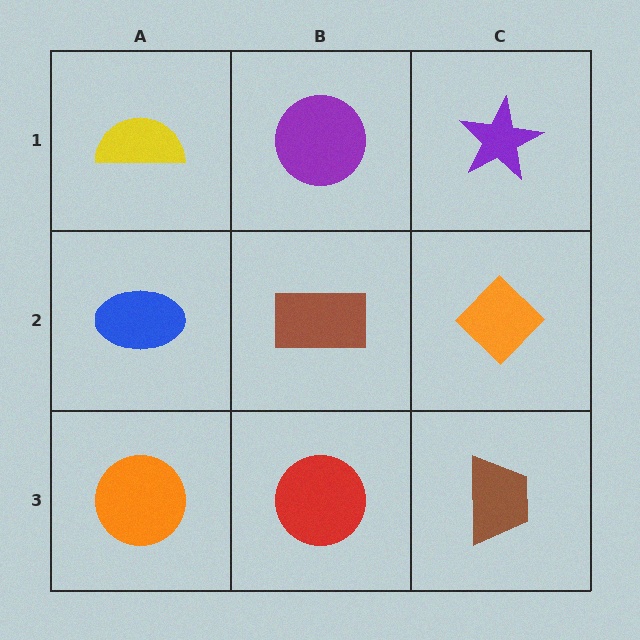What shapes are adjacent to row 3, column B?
A brown rectangle (row 2, column B), an orange circle (row 3, column A), a brown trapezoid (row 3, column C).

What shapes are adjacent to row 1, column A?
A blue ellipse (row 2, column A), a purple circle (row 1, column B).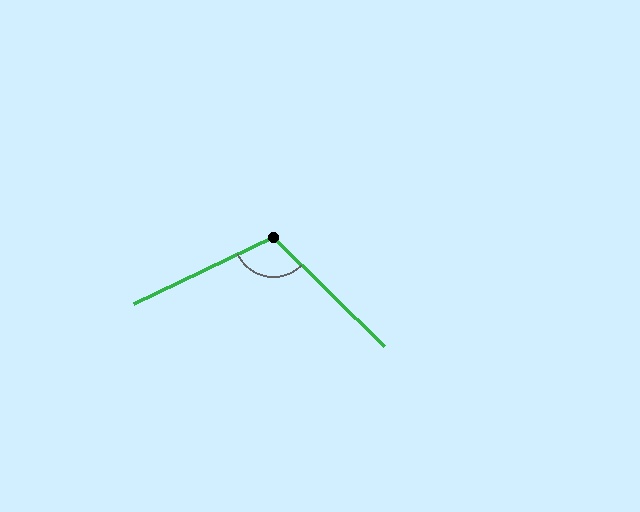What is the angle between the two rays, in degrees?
Approximately 110 degrees.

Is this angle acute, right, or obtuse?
It is obtuse.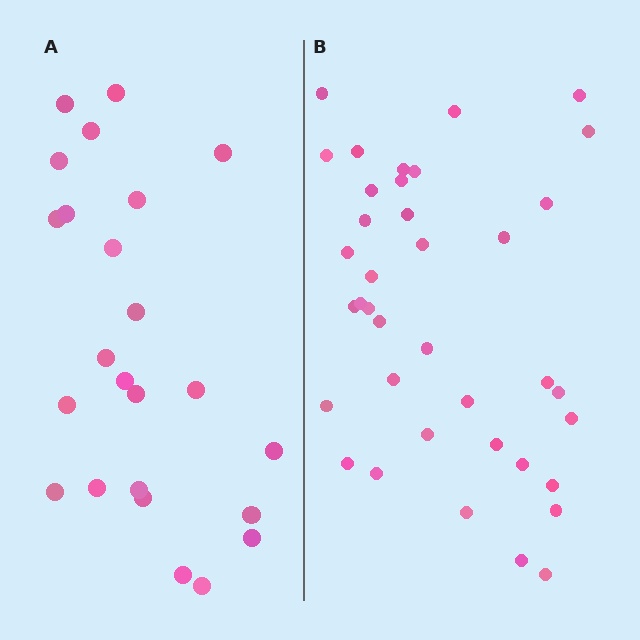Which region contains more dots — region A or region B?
Region B (the right region) has more dots.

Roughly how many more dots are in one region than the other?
Region B has approximately 15 more dots than region A.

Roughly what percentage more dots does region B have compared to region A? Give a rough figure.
About 60% more.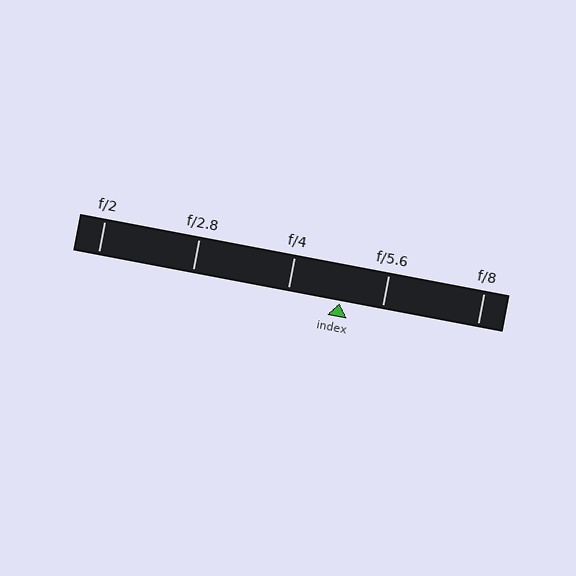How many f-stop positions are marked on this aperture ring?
There are 5 f-stop positions marked.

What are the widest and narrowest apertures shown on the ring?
The widest aperture shown is f/2 and the narrowest is f/8.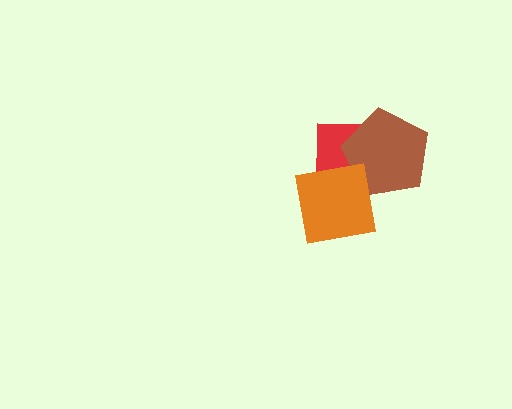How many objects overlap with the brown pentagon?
2 objects overlap with the brown pentagon.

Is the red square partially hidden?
Yes, it is partially covered by another shape.